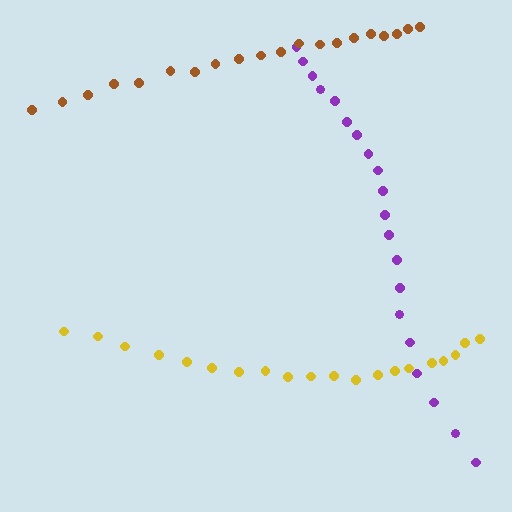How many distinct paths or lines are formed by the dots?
There are 3 distinct paths.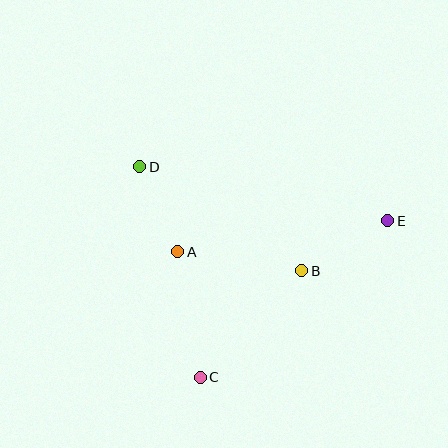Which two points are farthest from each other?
Points D and E are farthest from each other.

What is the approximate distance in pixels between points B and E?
The distance between B and E is approximately 99 pixels.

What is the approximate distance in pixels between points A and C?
The distance between A and C is approximately 128 pixels.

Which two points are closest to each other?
Points A and D are closest to each other.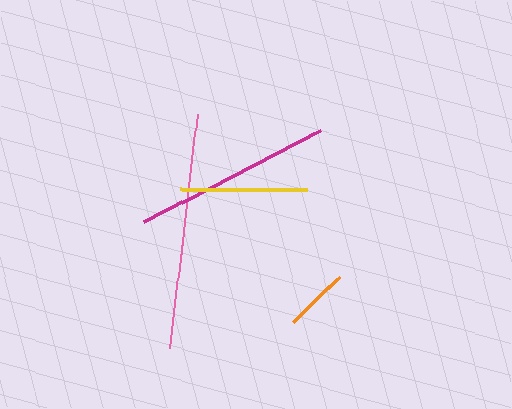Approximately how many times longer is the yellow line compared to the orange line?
The yellow line is approximately 1.9 times the length of the orange line.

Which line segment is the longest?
The pink line is the longest at approximately 237 pixels.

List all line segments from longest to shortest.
From longest to shortest: pink, magenta, yellow, orange.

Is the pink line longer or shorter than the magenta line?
The pink line is longer than the magenta line.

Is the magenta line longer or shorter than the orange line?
The magenta line is longer than the orange line.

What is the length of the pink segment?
The pink segment is approximately 237 pixels long.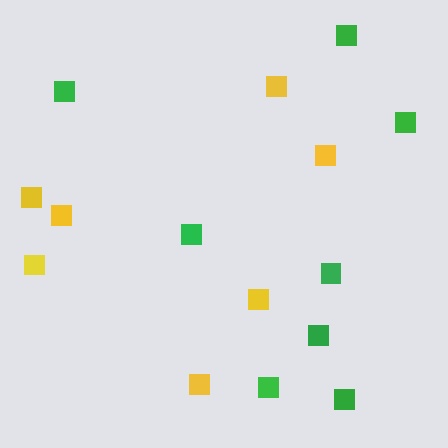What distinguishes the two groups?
There are 2 groups: one group of yellow squares (7) and one group of green squares (8).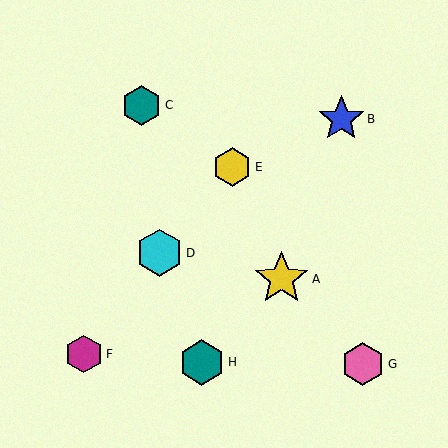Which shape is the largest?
The yellow star (labeled A) is the largest.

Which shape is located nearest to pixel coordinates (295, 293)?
The yellow star (labeled A) at (282, 279) is nearest to that location.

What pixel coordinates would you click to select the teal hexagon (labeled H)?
Click at (202, 362) to select the teal hexagon H.